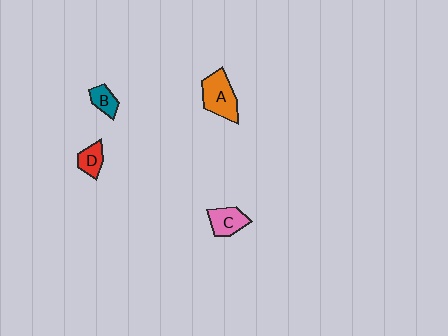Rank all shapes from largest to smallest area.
From largest to smallest: A (orange), C (pink), D (red), B (teal).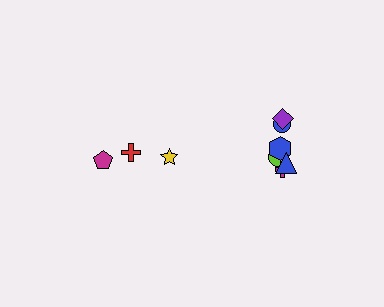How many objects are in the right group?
There are 6 objects.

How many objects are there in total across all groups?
There are 9 objects.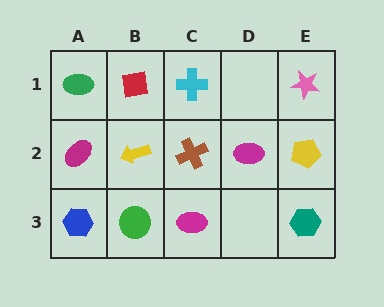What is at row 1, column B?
A red square.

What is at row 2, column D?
A magenta ellipse.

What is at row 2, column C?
A brown cross.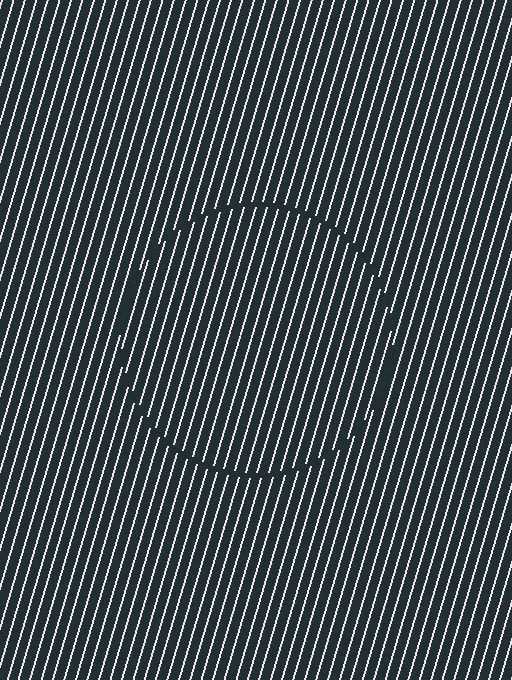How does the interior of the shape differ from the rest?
The interior of the shape contains the same grating, shifted by half a period — the contour is defined by the phase discontinuity where line-ends from the inner and outer gratings abut.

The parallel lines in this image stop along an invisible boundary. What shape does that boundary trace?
An illusory circle. The interior of the shape contains the same grating, shifted by half a period — the contour is defined by the phase discontinuity where line-ends from the inner and outer gratings abut.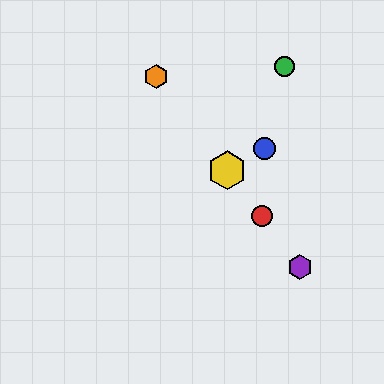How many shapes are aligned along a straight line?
4 shapes (the red circle, the yellow hexagon, the purple hexagon, the orange hexagon) are aligned along a straight line.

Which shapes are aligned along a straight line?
The red circle, the yellow hexagon, the purple hexagon, the orange hexagon are aligned along a straight line.